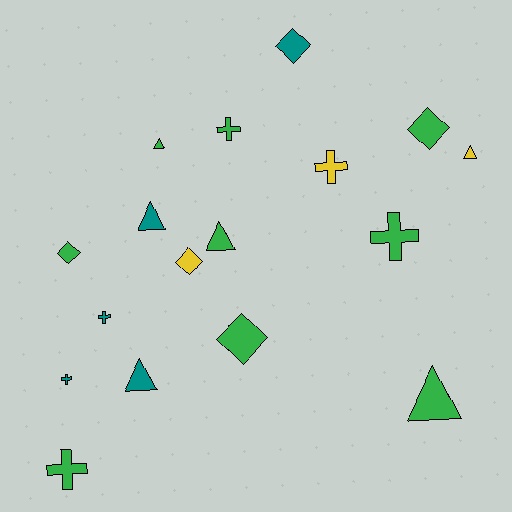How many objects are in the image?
There are 17 objects.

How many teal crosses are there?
There are 2 teal crosses.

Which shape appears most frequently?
Triangle, with 6 objects.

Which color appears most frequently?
Green, with 9 objects.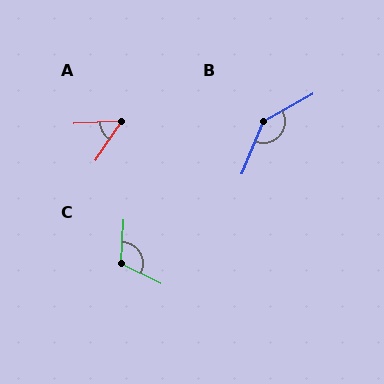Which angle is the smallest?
A, at approximately 54 degrees.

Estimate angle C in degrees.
Approximately 114 degrees.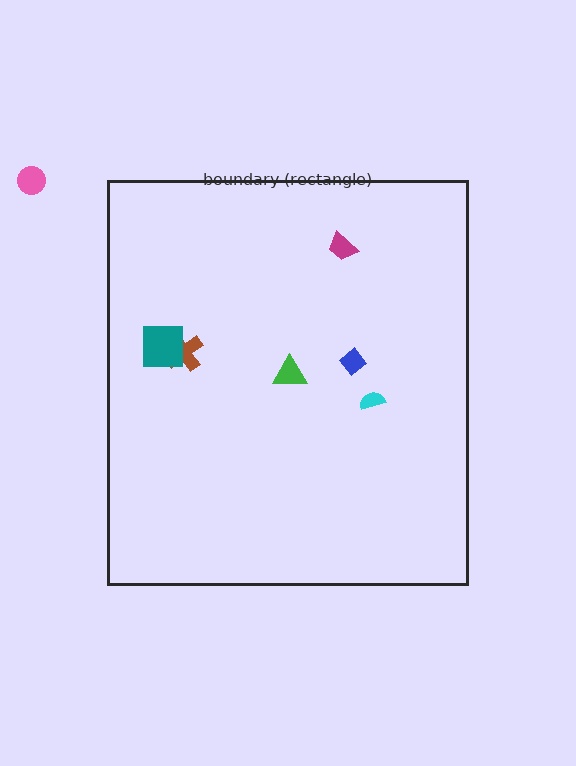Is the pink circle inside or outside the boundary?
Outside.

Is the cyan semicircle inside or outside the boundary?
Inside.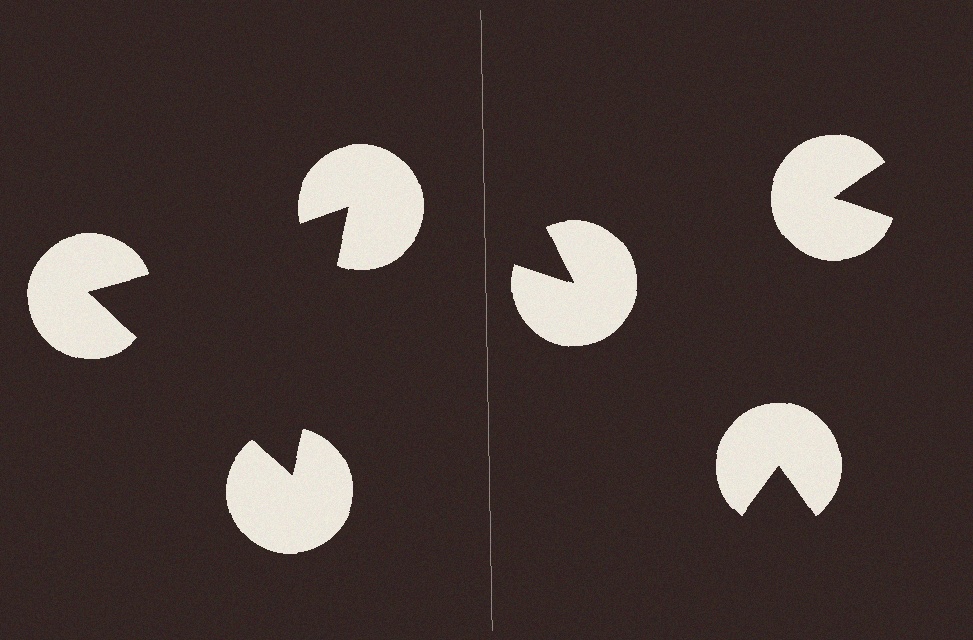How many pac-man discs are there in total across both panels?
6 — 3 on each side.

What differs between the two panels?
The pac-man discs are positioned identically on both sides; only the wedge orientations differ. On the left they align to a triangle; on the right they are misaligned.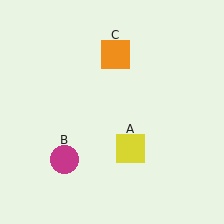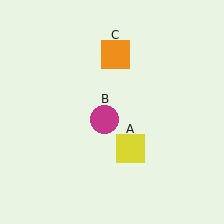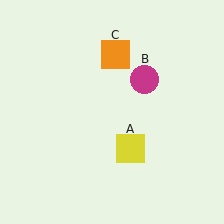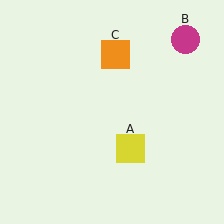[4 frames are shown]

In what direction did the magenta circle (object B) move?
The magenta circle (object B) moved up and to the right.